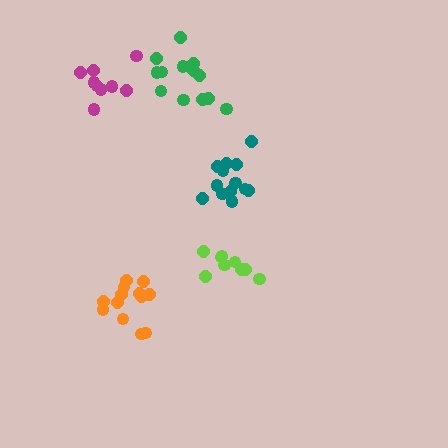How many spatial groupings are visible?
There are 5 spatial groupings.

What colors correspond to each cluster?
The clusters are colored: magenta, lime, orange, green, teal.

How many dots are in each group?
Group 1: 9 dots, Group 2: 9 dots, Group 3: 14 dots, Group 4: 13 dots, Group 5: 14 dots (59 total).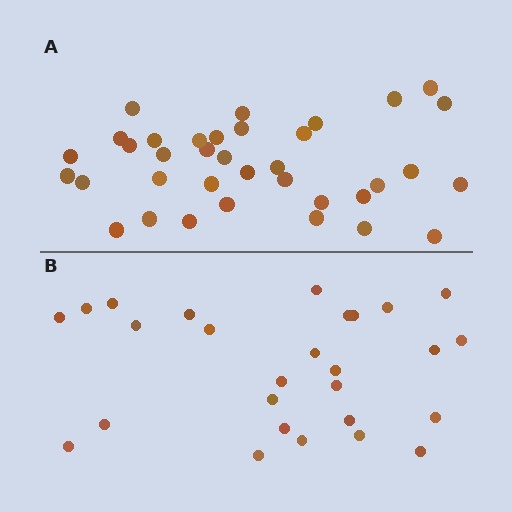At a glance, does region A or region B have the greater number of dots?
Region A (the top region) has more dots.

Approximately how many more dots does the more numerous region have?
Region A has roughly 8 or so more dots than region B.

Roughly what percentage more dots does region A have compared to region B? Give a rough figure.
About 35% more.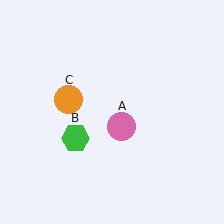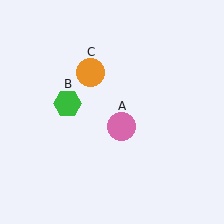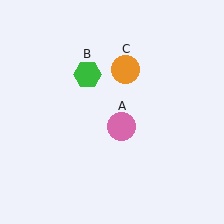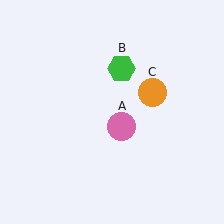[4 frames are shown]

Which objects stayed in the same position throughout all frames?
Pink circle (object A) remained stationary.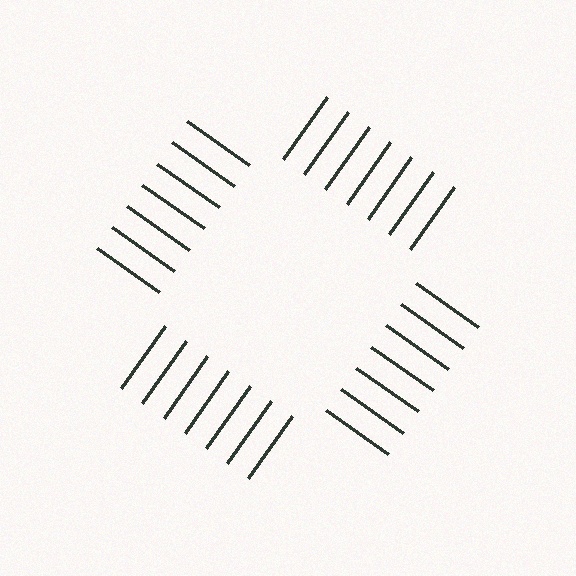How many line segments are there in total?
28 — 7 along each of the 4 edges.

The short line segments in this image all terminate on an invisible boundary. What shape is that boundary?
An illusory square — the line segments terminate on its edges but no continuous stroke is drawn.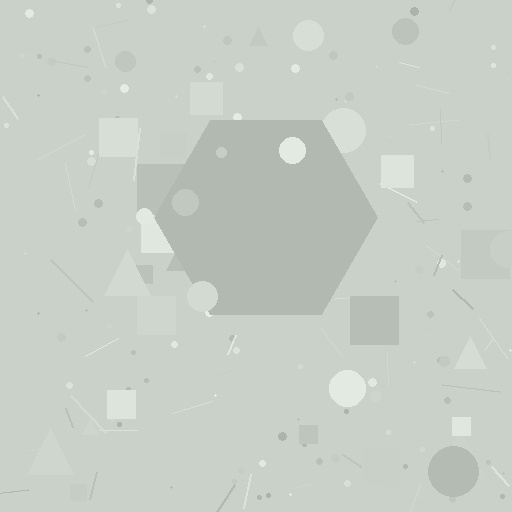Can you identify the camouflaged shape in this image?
The camouflaged shape is a hexagon.